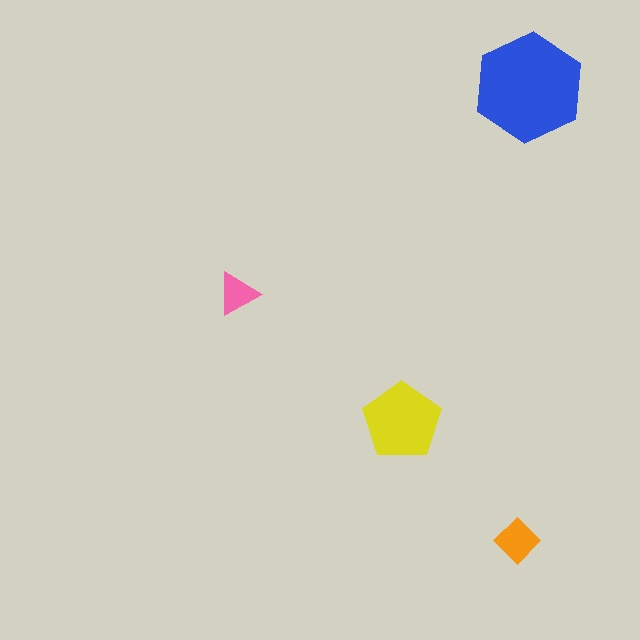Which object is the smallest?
The pink triangle.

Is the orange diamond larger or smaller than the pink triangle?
Larger.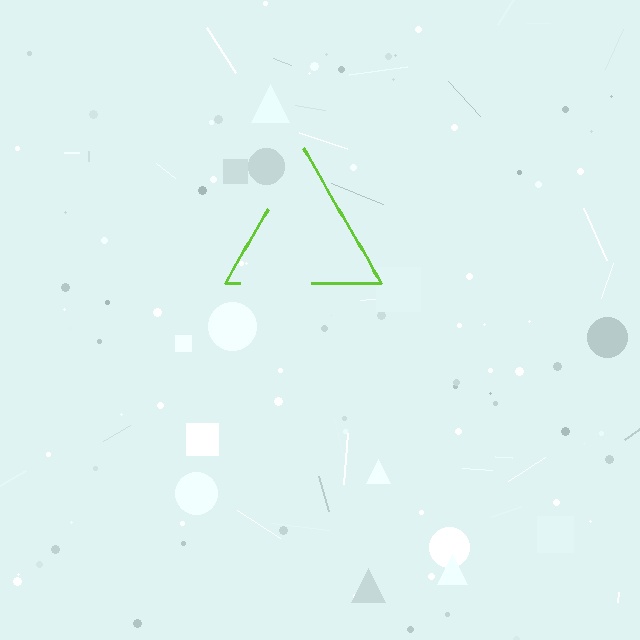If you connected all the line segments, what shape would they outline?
They would outline a triangle.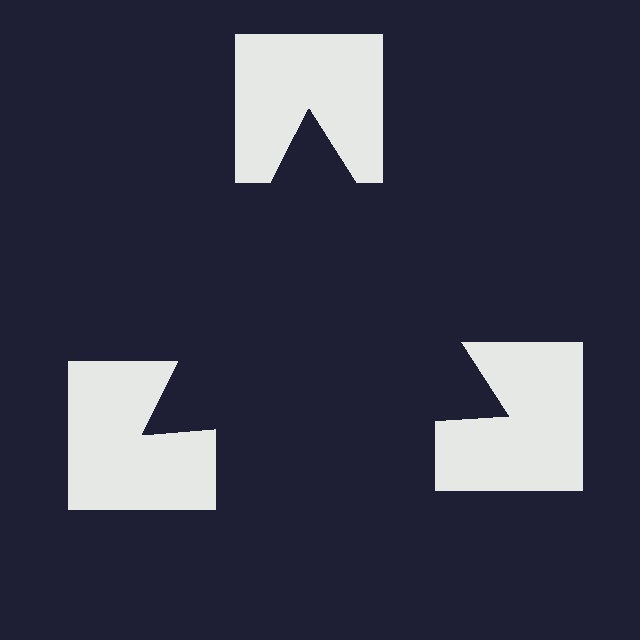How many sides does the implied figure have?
3 sides.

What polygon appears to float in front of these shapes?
An illusory triangle — its edges are inferred from the aligned wedge cuts in the notched squares, not physically drawn.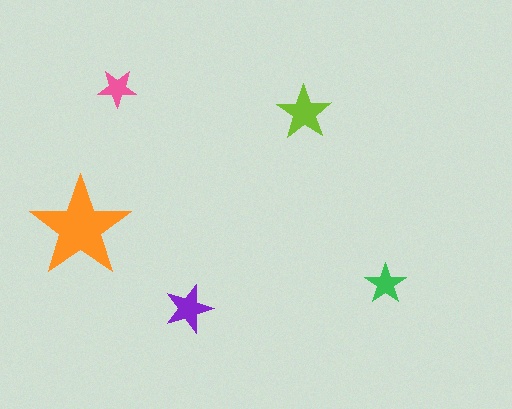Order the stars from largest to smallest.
the orange one, the lime one, the purple one, the green one, the pink one.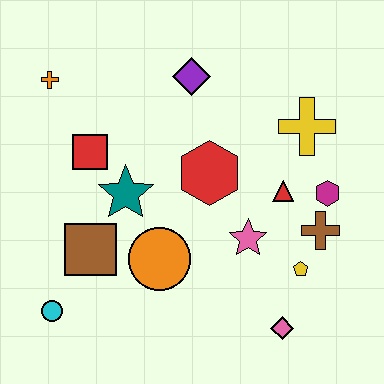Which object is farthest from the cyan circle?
The yellow cross is farthest from the cyan circle.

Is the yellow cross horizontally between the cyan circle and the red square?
No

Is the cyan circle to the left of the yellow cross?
Yes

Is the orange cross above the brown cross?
Yes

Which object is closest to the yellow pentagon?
The brown cross is closest to the yellow pentagon.